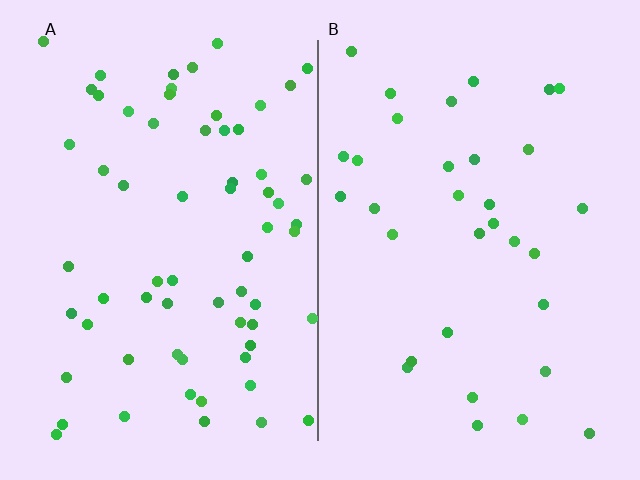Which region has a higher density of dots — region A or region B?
A (the left).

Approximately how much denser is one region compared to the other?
Approximately 2.0× — region A over region B.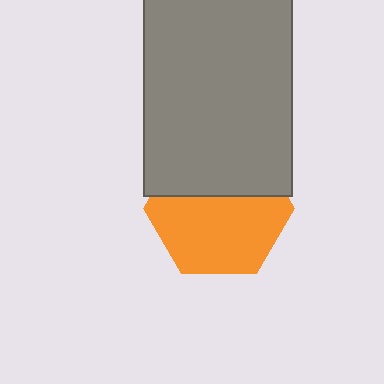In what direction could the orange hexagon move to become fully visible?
The orange hexagon could move down. That would shift it out from behind the gray rectangle entirely.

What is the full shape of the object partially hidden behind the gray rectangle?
The partially hidden object is an orange hexagon.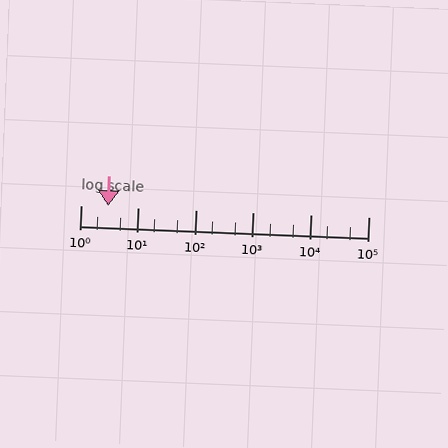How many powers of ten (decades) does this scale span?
The scale spans 5 decades, from 1 to 100000.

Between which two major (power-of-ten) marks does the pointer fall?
The pointer is between 1 and 10.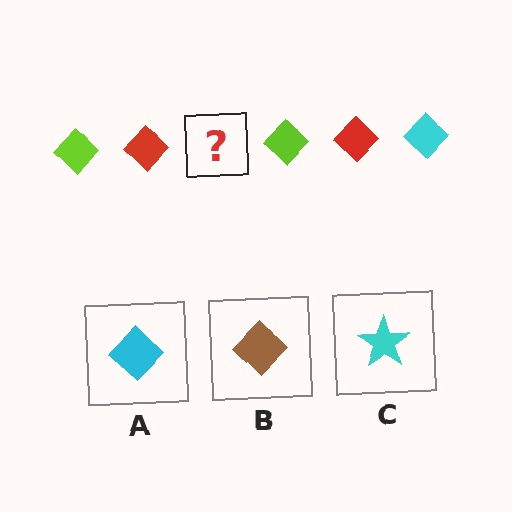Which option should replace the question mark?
Option A.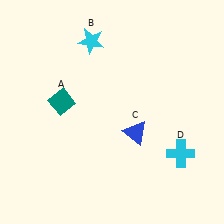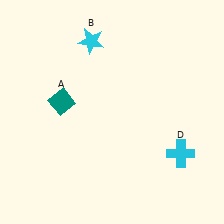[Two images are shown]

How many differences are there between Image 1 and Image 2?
There is 1 difference between the two images.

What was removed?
The blue triangle (C) was removed in Image 2.